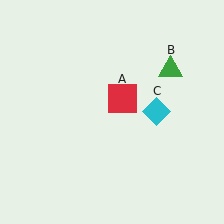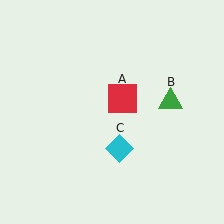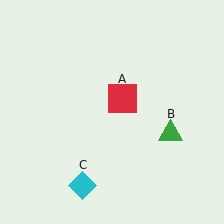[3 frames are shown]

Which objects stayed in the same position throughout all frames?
Red square (object A) remained stationary.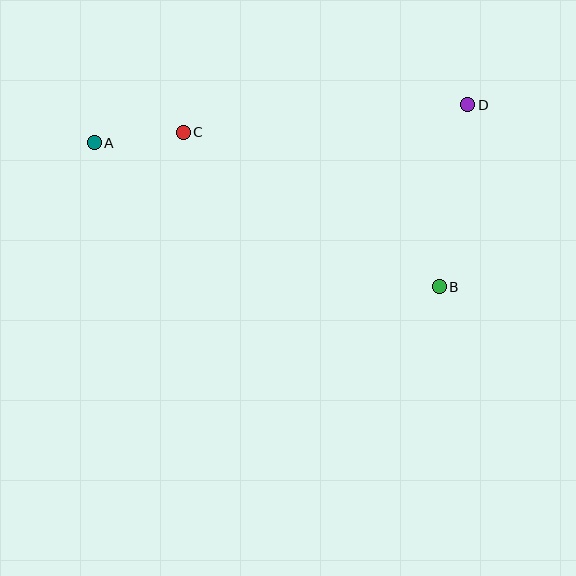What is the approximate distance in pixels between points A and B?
The distance between A and B is approximately 374 pixels.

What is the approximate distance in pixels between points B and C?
The distance between B and C is approximately 299 pixels.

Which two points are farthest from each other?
Points A and D are farthest from each other.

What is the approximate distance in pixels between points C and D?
The distance between C and D is approximately 286 pixels.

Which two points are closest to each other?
Points A and C are closest to each other.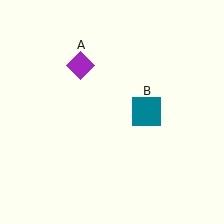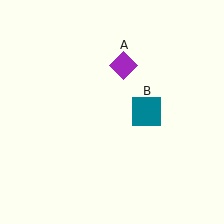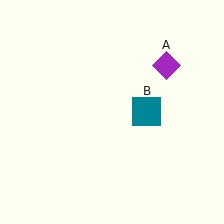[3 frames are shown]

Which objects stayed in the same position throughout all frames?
Teal square (object B) remained stationary.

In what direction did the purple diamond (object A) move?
The purple diamond (object A) moved right.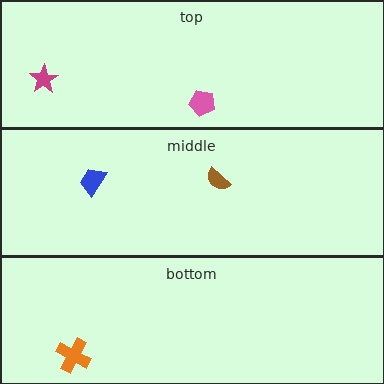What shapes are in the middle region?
The blue trapezoid, the brown semicircle.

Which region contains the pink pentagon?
The top region.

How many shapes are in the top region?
2.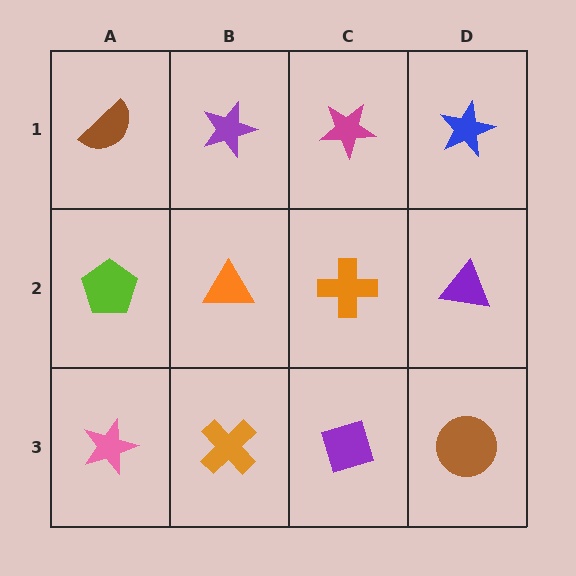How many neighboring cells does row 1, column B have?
3.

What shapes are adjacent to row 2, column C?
A magenta star (row 1, column C), a purple diamond (row 3, column C), an orange triangle (row 2, column B), a purple triangle (row 2, column D).